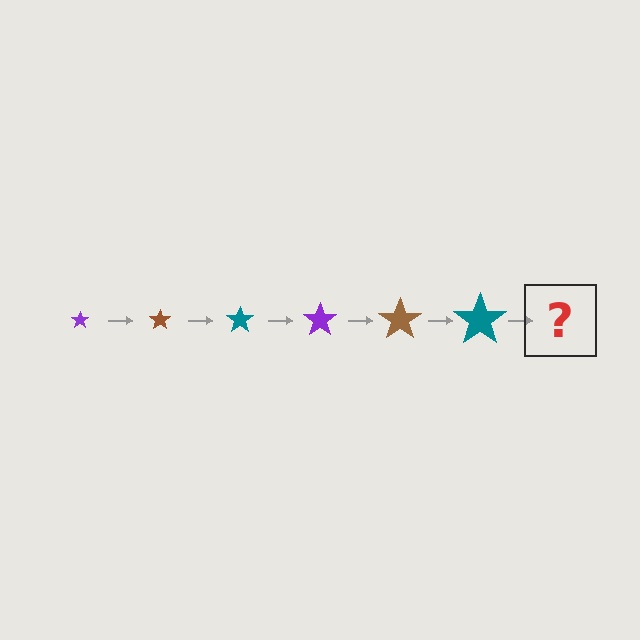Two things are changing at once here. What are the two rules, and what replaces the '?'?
The two rules are that the star grows larger each step and the color cycles through purple, brown, and teal. The '?' should be a purple star, larger than the previous one.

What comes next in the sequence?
The next element should be a purple star, larger than the previous one.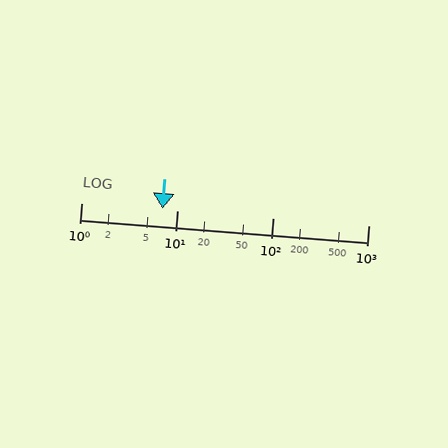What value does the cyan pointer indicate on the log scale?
The pointer indicates approximately 7.1.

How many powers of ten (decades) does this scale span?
The scale spans 3 decades, from 1 to 1000.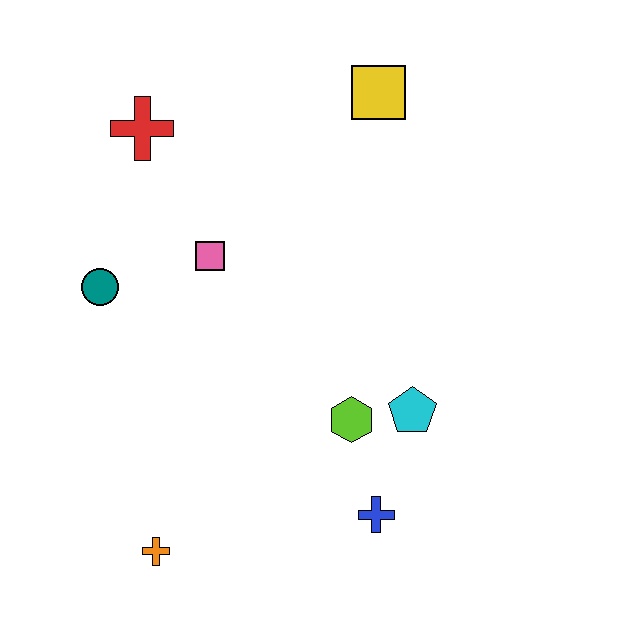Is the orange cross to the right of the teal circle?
Yes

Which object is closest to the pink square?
The teal circle is closest to the pink square.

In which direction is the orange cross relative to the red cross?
The orange cross is below the red cross.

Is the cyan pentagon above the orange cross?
Yes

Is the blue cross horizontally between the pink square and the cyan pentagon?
Yes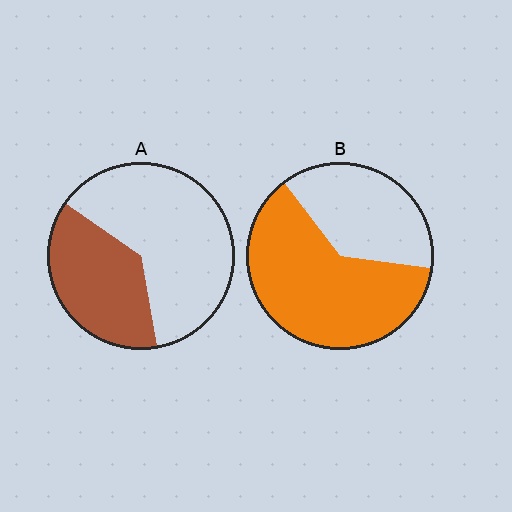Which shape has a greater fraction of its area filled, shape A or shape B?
Shape B.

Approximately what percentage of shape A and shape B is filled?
A is approximately 40% and B is approximately 65%.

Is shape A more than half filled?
No.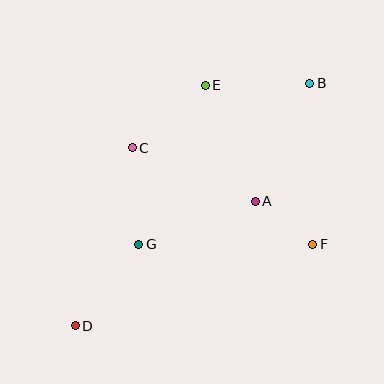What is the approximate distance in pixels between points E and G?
The distance between E and G is approximately 172 pixels.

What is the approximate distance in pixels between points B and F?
The distance between B and F is approximately 161 pixels.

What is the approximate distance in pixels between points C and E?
The distance between C and E is approximately 96 pixels.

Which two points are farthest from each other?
Points B and D are farthest from each other.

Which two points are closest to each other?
Points A and F are closest to each other.